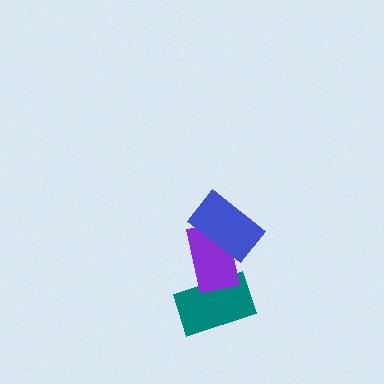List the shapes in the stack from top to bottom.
From top to bottom: the blue rectangle, the purple rectangle, the teal rectangle.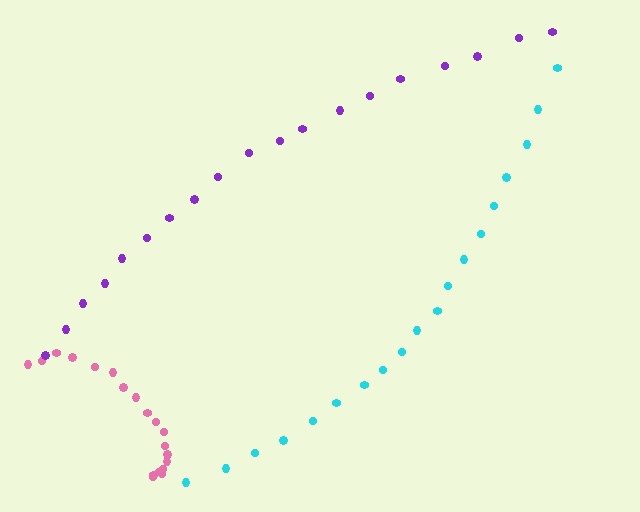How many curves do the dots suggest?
There are 3 distinct paths.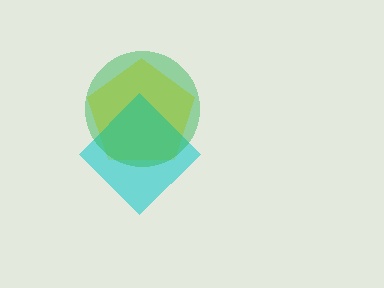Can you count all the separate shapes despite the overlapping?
Yes, there are 3 separate shapes.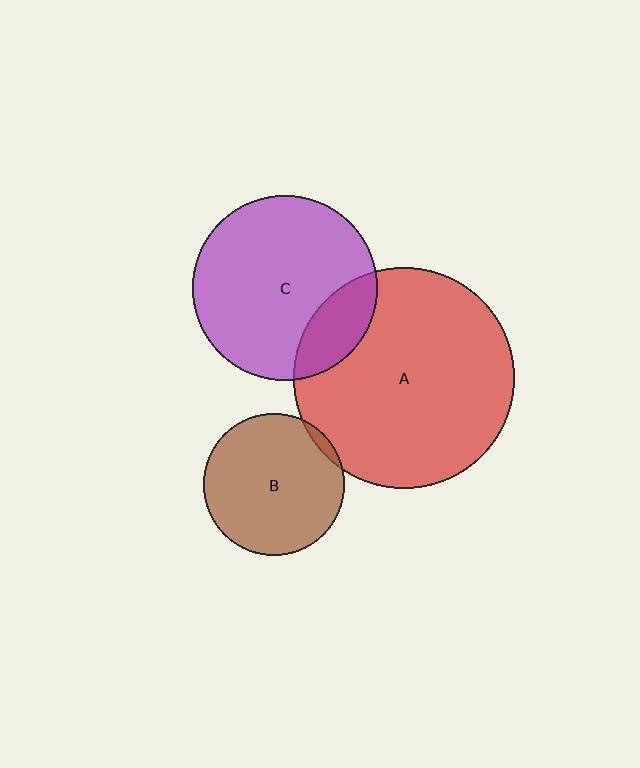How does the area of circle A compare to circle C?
Approximately 1.4 times.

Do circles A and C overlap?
Yes.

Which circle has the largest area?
Circle A (red).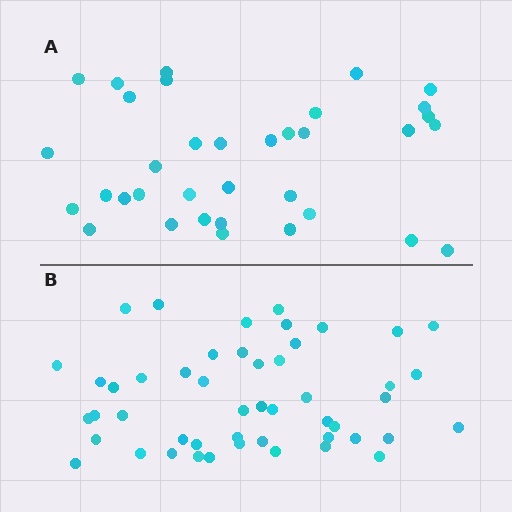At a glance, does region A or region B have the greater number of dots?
Region B (the bottom region) has more dots.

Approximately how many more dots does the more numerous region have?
Region B has approximately 15 more dots than region A.